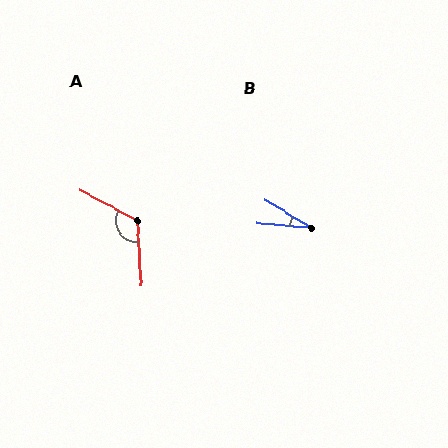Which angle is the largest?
A, at approximately 121 degrees.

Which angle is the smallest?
B, at approximately 26 degrees.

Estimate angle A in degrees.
Approximately 121 degrees.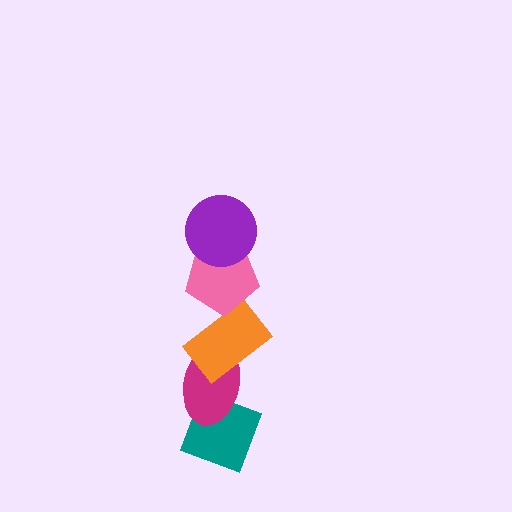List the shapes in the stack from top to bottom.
From top to bottom: the purple circle, the pink pentagon, the orange rectangle, the magenta ellipse, the teal diamond.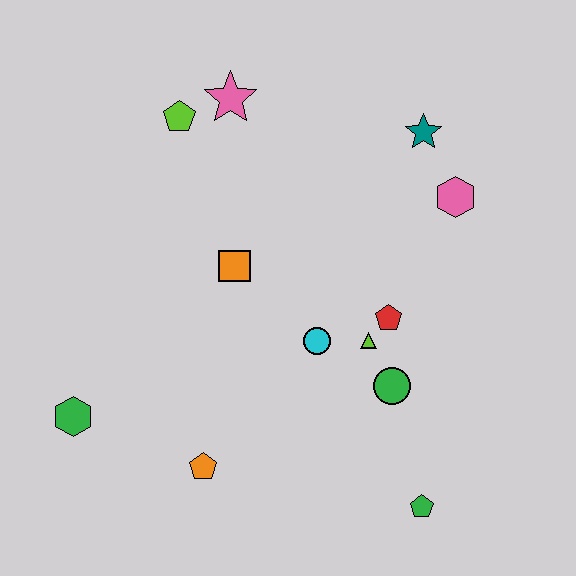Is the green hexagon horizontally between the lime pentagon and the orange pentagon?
No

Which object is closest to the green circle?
The lime triangle is closest to the green circle.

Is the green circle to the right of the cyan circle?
Yes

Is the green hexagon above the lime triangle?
No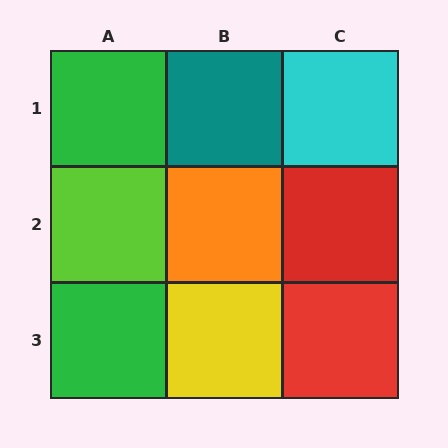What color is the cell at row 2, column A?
Lime.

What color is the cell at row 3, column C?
Red.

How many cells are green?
2 cells are green.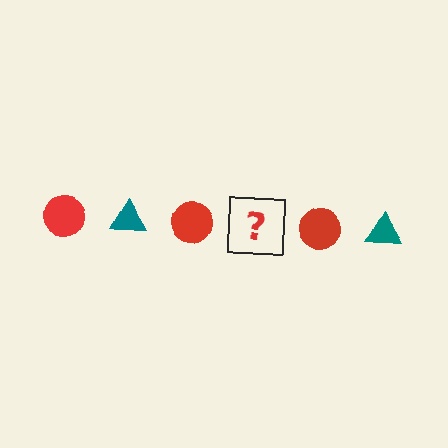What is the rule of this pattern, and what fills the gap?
The rule is that the pattern alternates between red circle and teal triangle. The gap should be filled with a teal triangle.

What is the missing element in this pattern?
The missing element is a teal triangle.